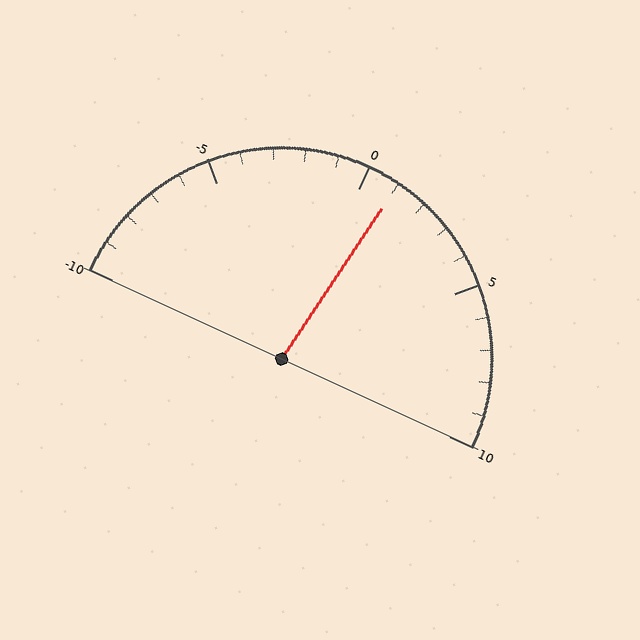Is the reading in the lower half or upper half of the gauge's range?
The reading is in the upper half of the range (-10 to 10).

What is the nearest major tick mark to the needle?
The nearest major tick mark is 0.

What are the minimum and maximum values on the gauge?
The gauge ranges from -10 to 10.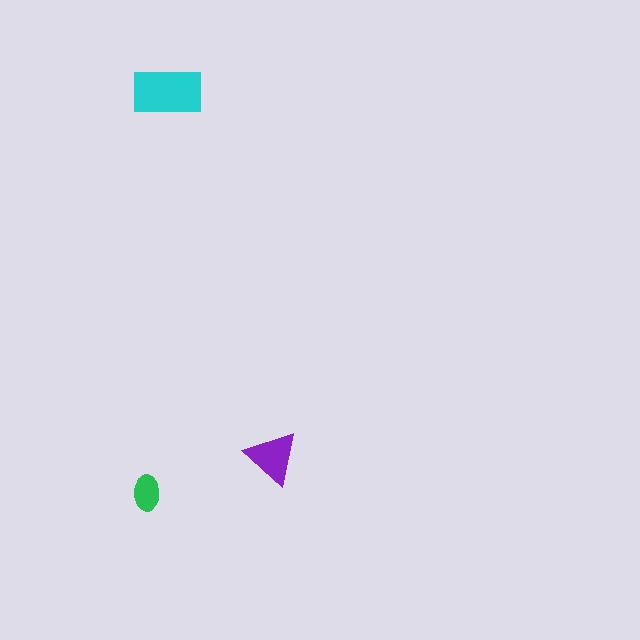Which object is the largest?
The cyan rectangle.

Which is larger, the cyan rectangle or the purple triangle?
The cyan rectangle.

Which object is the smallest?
The green ellipse.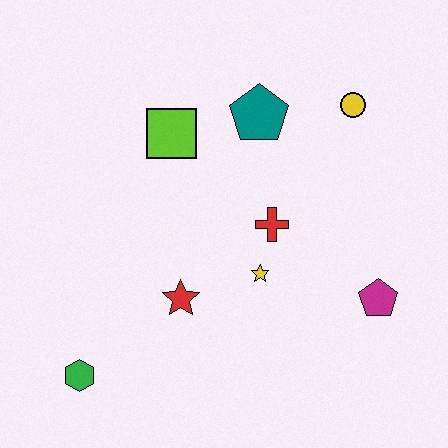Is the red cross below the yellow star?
No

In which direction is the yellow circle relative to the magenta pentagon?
The yellow circle is above the magenta pentagon.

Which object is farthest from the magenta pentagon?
The green hexagon is farthest from the magenta pentagon.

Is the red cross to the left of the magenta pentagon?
Yes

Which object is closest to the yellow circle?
The teal pentagon is closest to the yellow circle.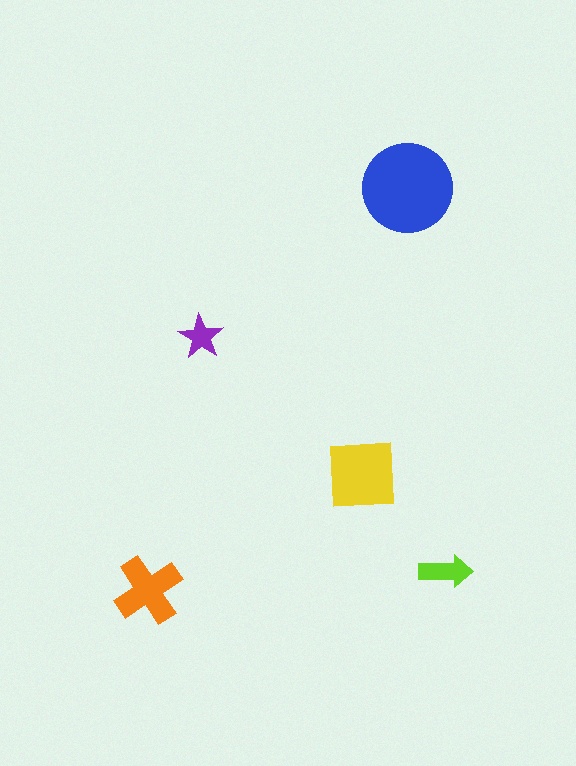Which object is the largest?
The blue circle.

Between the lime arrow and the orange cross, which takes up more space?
The orange cross.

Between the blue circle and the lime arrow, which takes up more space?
The blue circle.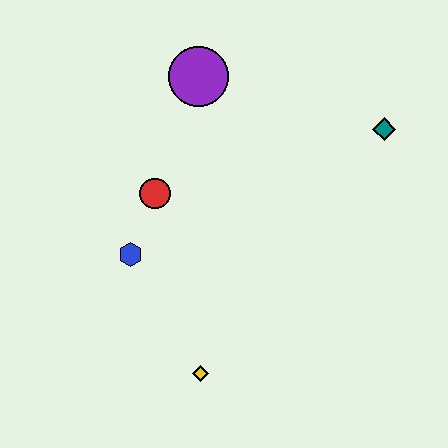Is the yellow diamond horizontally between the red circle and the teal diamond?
Yes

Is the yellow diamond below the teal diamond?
Yes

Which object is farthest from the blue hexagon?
The teal diamond is farthest from the blue hexagon.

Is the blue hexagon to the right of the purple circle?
No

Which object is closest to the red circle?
The blue hexagon is closest to the red circle.